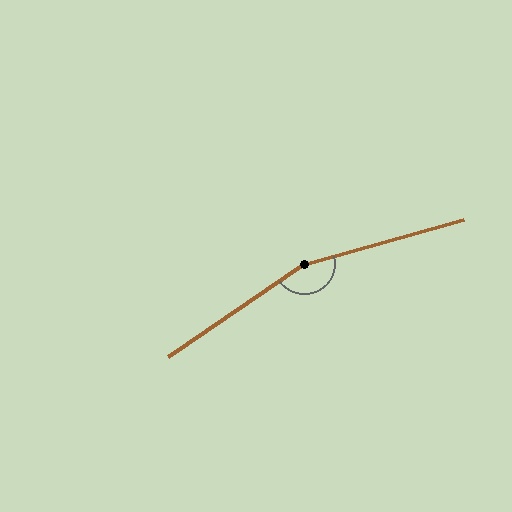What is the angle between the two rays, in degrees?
Approximately 161 degrees.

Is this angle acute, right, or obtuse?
It is obtuse.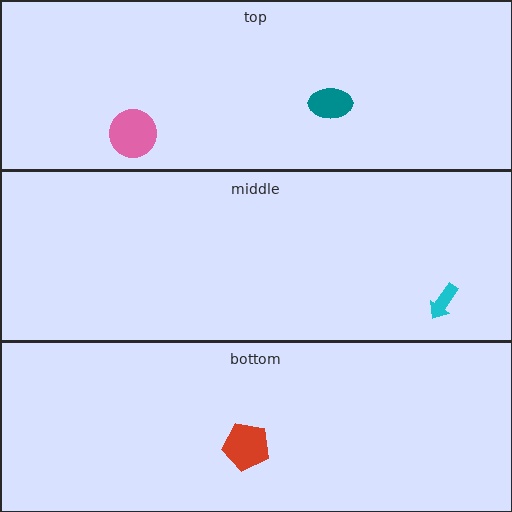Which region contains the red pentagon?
The bottom region.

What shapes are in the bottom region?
The red pentagon.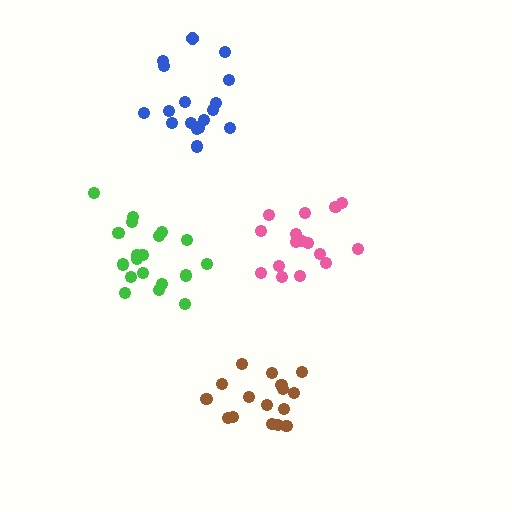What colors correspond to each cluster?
The clusters are colored: pink, green, brown, blue.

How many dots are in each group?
Group 1: 17 dots, Group 2: 19 dots, Group 3: 16 dots, Group 4: 17 dots (69 total).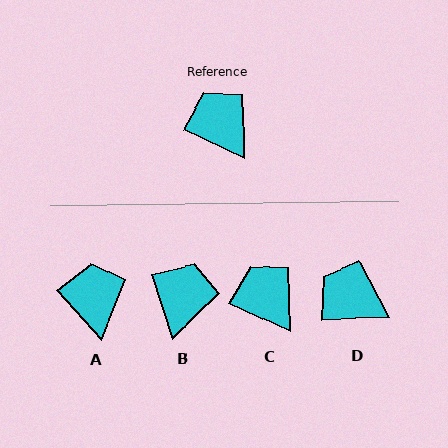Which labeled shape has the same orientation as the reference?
C.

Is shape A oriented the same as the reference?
No, it is off by about 23 degrees.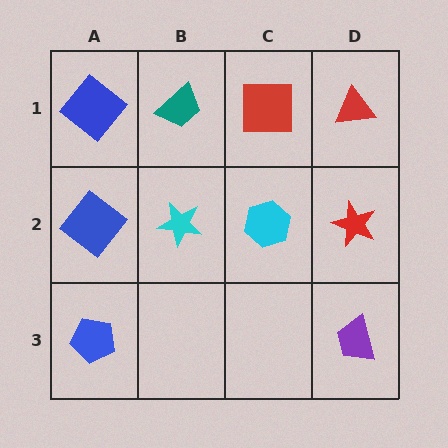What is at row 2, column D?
A red star.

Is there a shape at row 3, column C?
No, that cell is empty.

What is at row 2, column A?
A blue diamond.